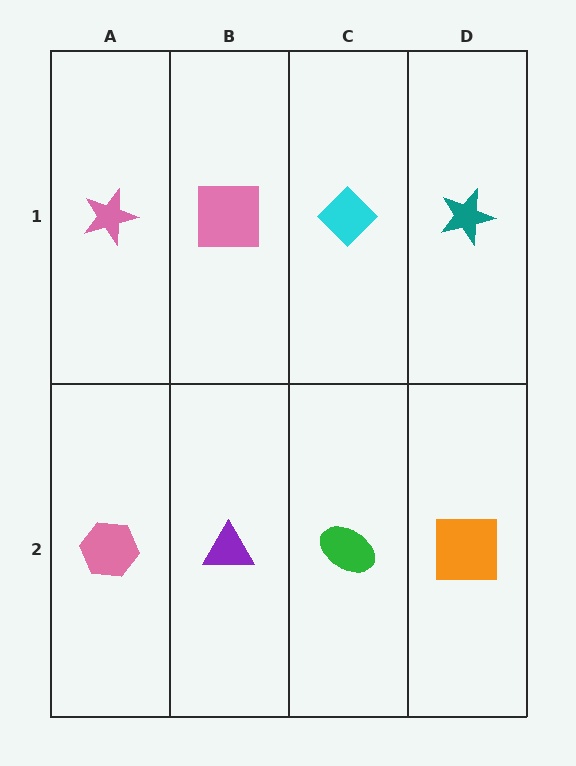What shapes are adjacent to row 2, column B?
A pink square (row 1, column B), a pink hexagon (row 2, column A), a green ellipse (row 2, column C).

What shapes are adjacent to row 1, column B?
A purple triangle (row 2, column B), a pink star (row 1, column A), a cyan diamond (row 1, column C).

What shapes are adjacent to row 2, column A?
A pink star (row 1, column A), a purple triangle (row 2, column B).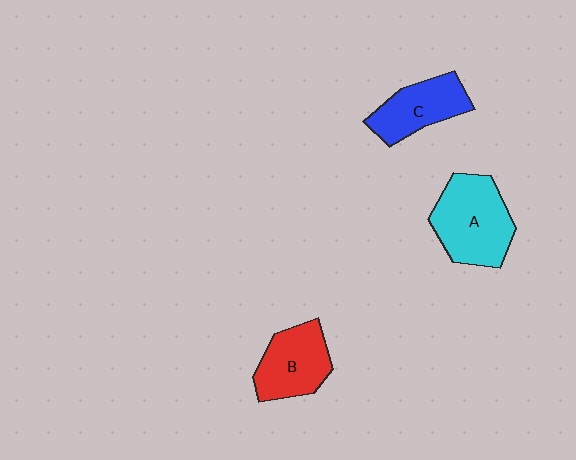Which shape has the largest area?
Shape A (cyan).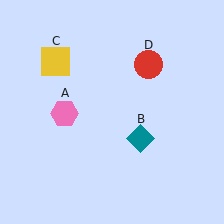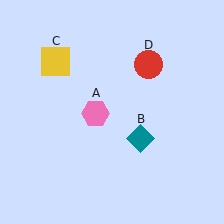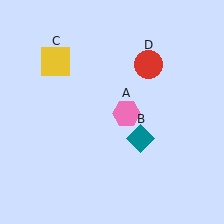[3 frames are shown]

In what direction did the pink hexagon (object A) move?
The pink hexagon (object A) moved right.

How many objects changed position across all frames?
1 object changed position: pink hexagon (object A).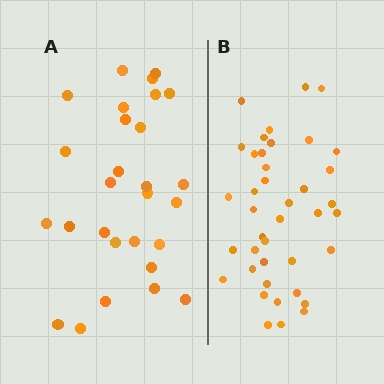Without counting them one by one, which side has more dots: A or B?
Region B (the right region) has more dots.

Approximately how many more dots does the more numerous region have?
Region B has roughly 12 or so more dots than region A.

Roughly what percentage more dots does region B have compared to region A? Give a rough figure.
About 45% more.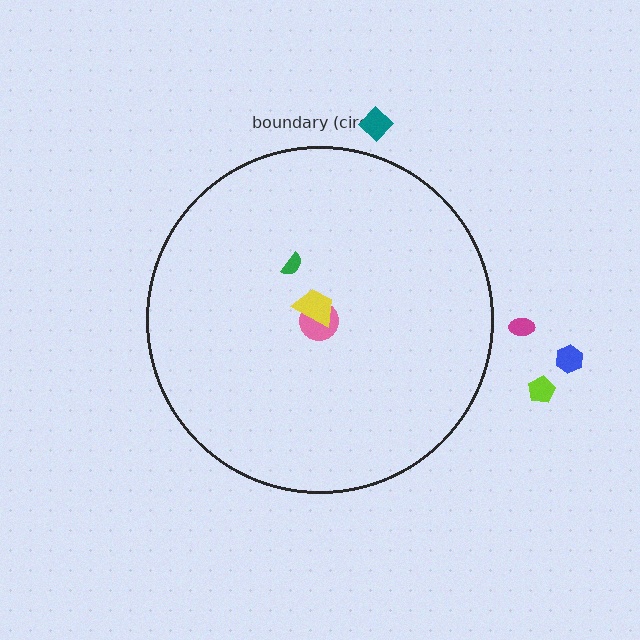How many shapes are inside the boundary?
3 inside, 4 outside.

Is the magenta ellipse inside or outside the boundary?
Outside.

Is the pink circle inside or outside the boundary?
Inside.